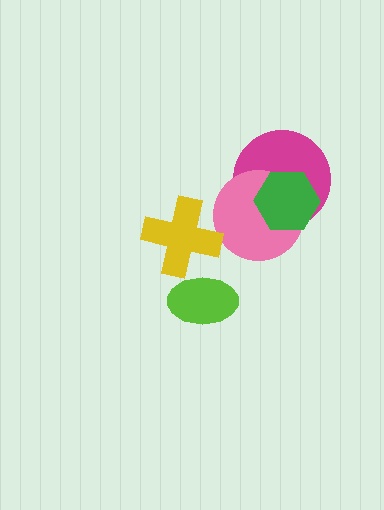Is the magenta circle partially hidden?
Yes, it is partially covered by another shape.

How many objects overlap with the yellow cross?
1 object overlaps with the yellow cross.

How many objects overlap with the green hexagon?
2 objects overlap with the green hexagon.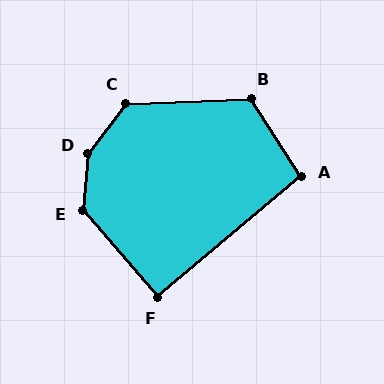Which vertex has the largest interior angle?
D, at approximately 148 degrees.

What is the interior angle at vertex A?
Approximately 97 degrees (obtuse).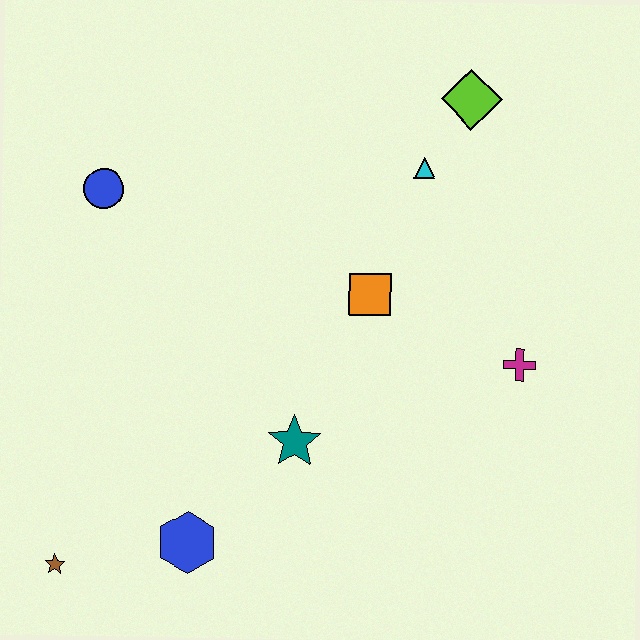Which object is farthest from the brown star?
The lime diamond is farthest from the brown star.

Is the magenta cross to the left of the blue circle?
No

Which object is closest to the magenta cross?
The orange square is closest to the magenta cross.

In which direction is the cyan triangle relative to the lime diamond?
The cyan triangle is below the lime diamond.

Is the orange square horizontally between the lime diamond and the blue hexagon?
Yes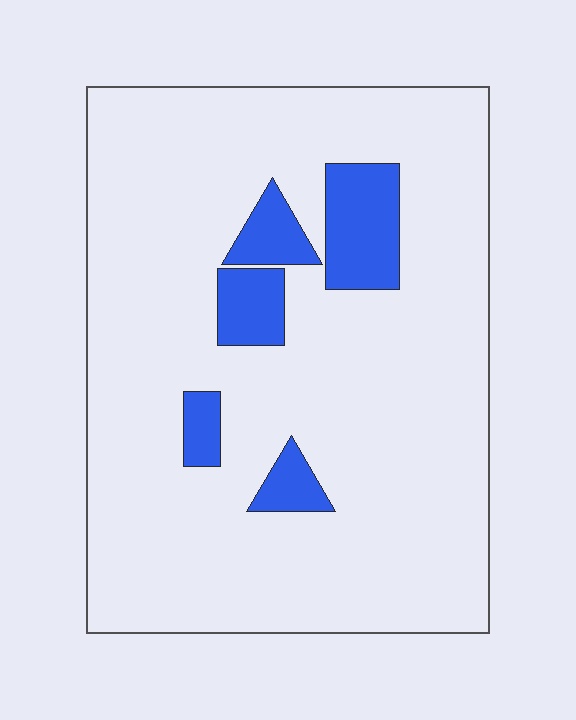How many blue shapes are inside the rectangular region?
5.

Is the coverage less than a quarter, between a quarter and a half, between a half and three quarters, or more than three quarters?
Less than a quarter.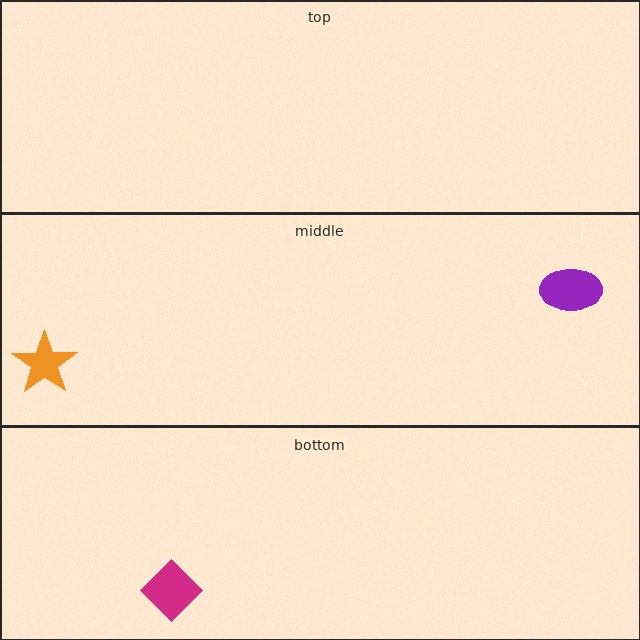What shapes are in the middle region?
The purple ellipse, the orange star.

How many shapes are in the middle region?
2.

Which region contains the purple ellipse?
The middle region.